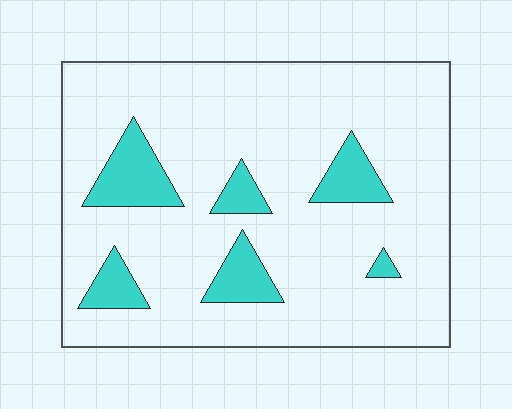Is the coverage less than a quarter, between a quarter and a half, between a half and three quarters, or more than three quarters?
Less than a quarter.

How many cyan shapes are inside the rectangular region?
6.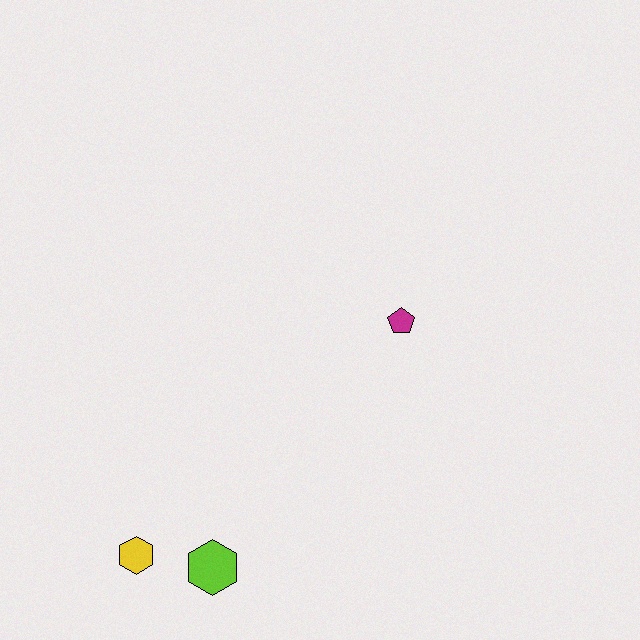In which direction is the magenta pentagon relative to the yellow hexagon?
The magenta pentagon is to the right of the yellow hexagon.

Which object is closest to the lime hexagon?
The yellow hexagon is closest to the lime hexagon.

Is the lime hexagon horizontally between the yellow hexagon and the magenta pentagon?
Yes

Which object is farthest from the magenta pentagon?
The yellow hexagon is farthest from the magenta pentagon.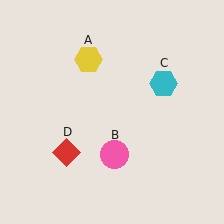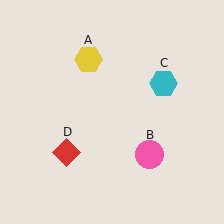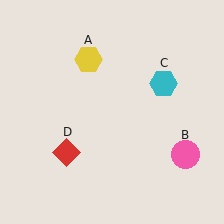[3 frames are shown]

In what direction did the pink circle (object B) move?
The pink circle (object B) moved right.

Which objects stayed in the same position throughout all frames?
Yellow hexagon (object A) and cyan hexagon (object C) and red diamond (object D) remained stationary.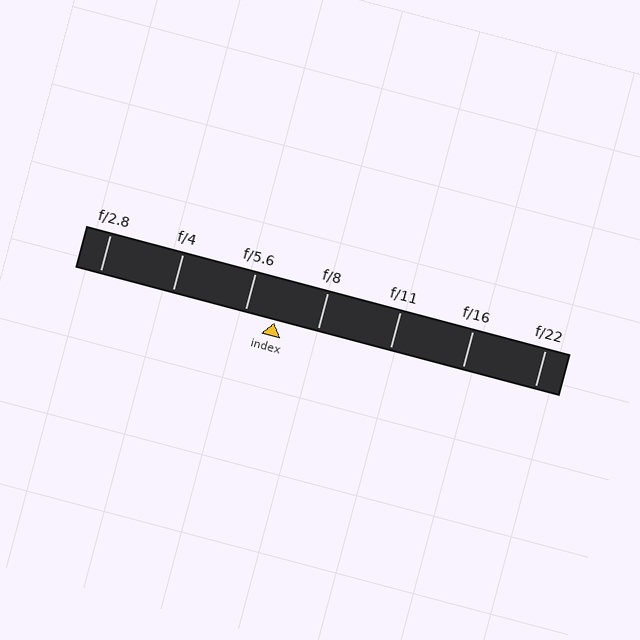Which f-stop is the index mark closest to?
The index mark is closest to f/5.6.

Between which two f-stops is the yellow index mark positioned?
The index mark is between f/5.6 and f/8.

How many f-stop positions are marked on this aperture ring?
There are 7 f-stop positions marked.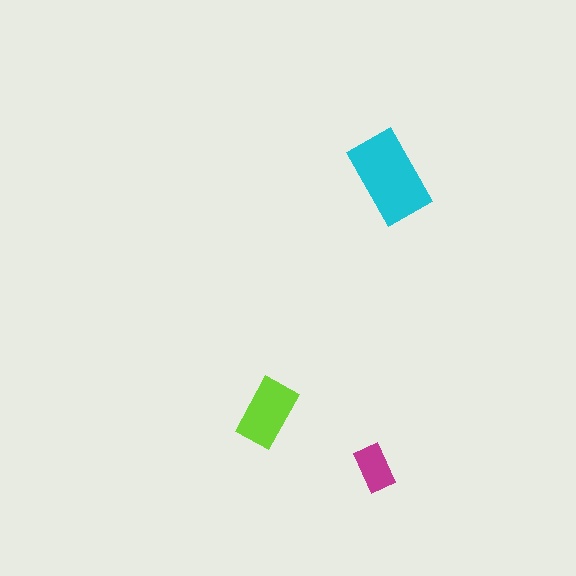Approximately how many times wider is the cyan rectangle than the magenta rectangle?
About 2 times wider.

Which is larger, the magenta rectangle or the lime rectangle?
The lime one.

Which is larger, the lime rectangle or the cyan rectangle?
The cyan one.